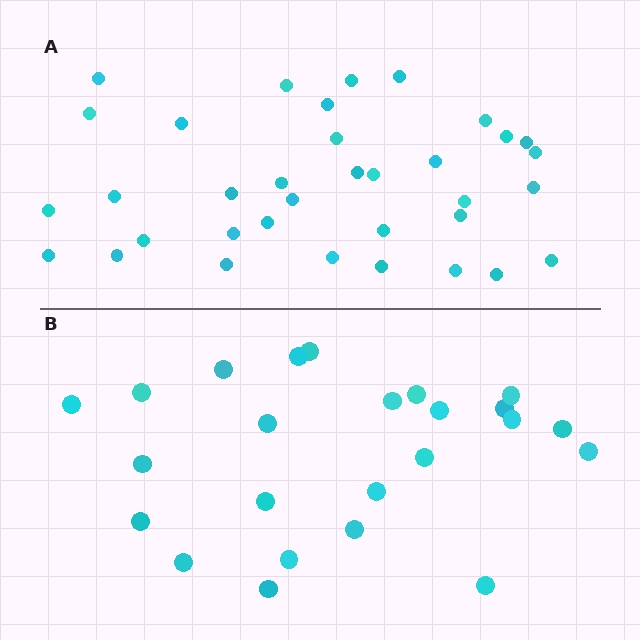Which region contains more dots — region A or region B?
Region A (the top region) has more dots.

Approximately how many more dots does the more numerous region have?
Region A has roughly 12 or so more dots than region B.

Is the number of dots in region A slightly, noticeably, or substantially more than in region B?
Region A has substantially more. The ratio is roughly 1.5 to 1.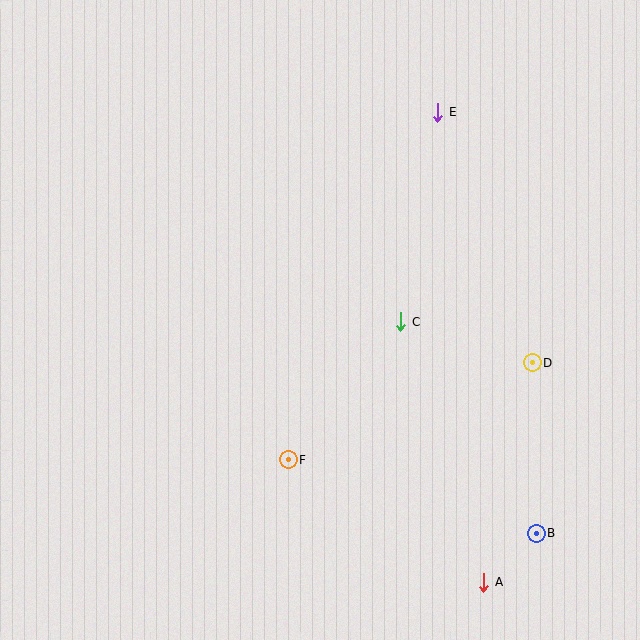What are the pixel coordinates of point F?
Point F is at (288, 460).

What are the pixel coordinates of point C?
Point C is at (401, 322).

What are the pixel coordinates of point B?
Point B is at (536, 533).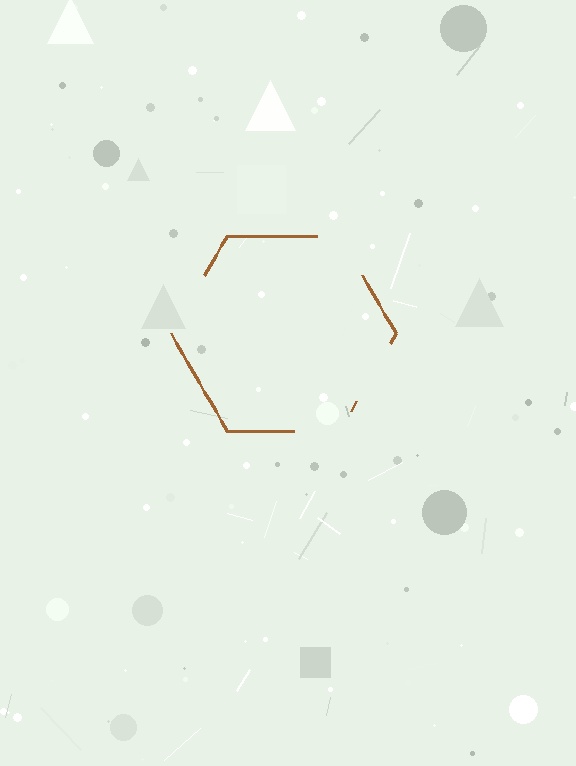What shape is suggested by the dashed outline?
The dashed outline suggests a hexagon.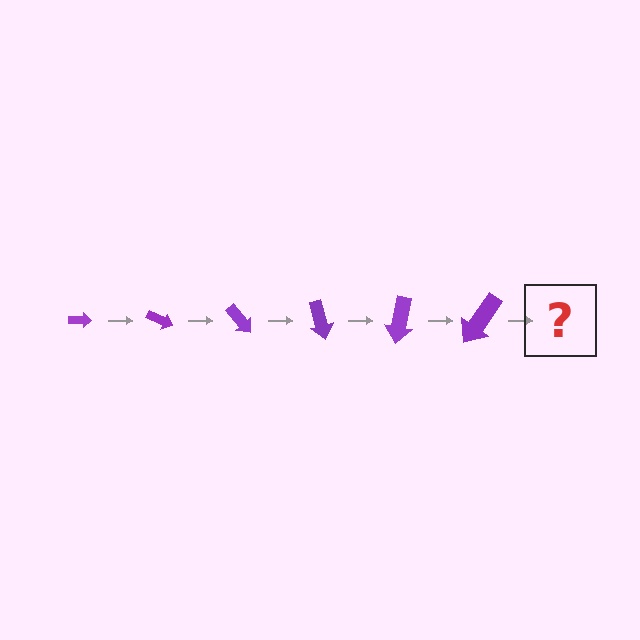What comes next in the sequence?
The next element should be an arrow, larger than the previous one and rotated 150 degrees from the start.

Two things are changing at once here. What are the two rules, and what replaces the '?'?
The two rules are that the arrow grows larger each step and it rotates 25 degrees each step. The '?' should be an arrow, larger than the previous one and rotated 150 degrees from the start.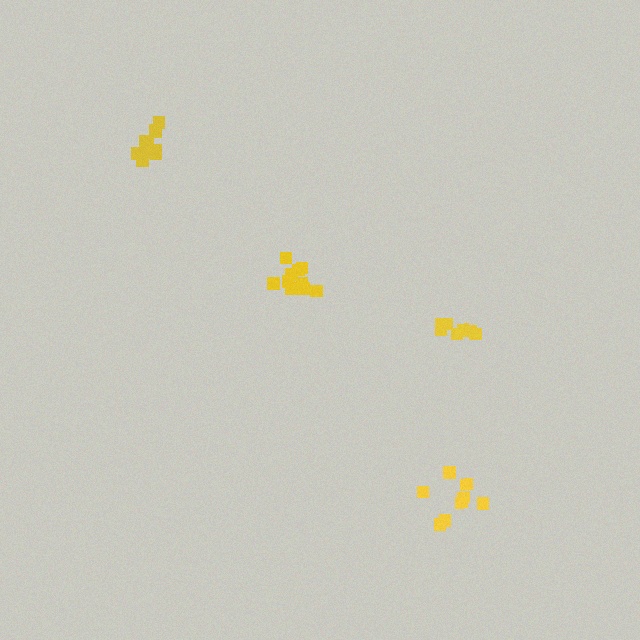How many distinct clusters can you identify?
There are 4 distinct clusters.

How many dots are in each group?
Group 1: 8 dots, Group 2: 7 dots, Group 3: 10 dots, Group 4: 12 dots (37 total).